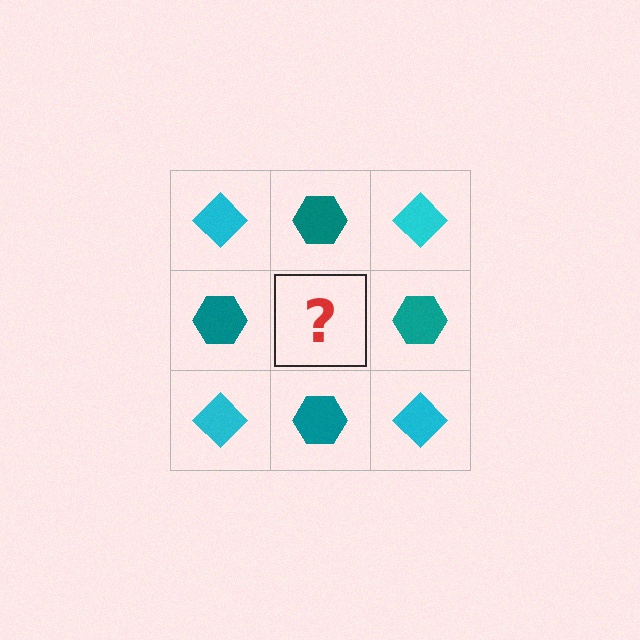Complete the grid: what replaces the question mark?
The question mark should be replaced with a cyan diamond.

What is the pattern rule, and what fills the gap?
The rule is that it alternates cyan diamond and teal hexagon in a checkerboard pattern. The gap should be filled with a cyan diamond.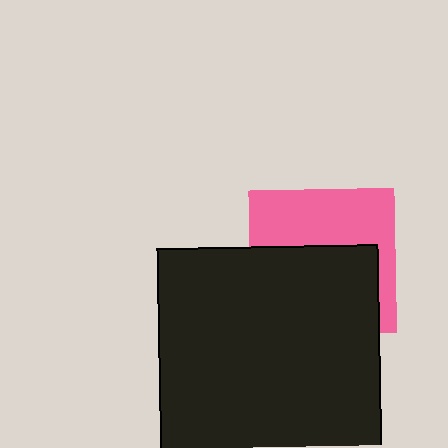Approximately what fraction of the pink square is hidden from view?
Roughly 54% of the pink square is hidden behind the black square.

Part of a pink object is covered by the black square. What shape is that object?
It is a square.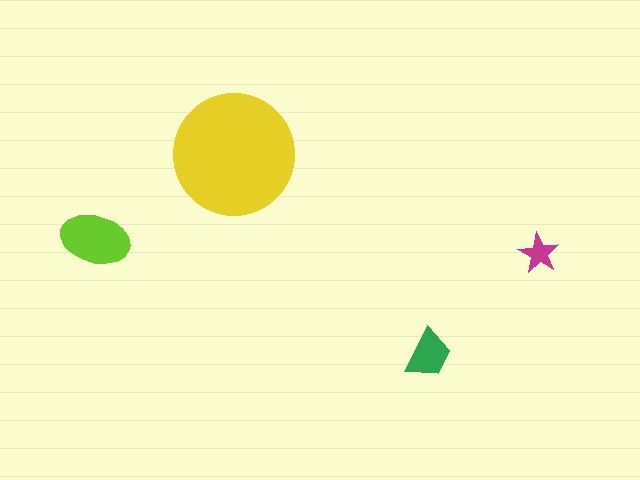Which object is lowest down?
The green trapezoid is bottommost.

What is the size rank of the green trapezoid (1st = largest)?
3rd.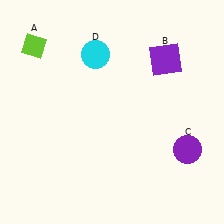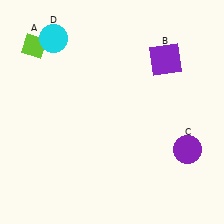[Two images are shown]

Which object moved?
The cyan circle (D) moved left.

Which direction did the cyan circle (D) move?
The cyan circle (D) moved left.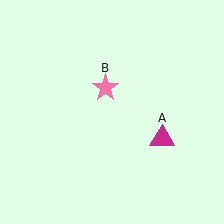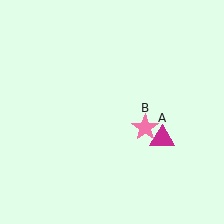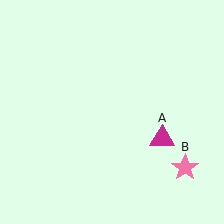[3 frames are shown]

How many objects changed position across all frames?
1 object changed position: pink star (object B).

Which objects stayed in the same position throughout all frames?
Magenta triangle (object A) remained stationary.